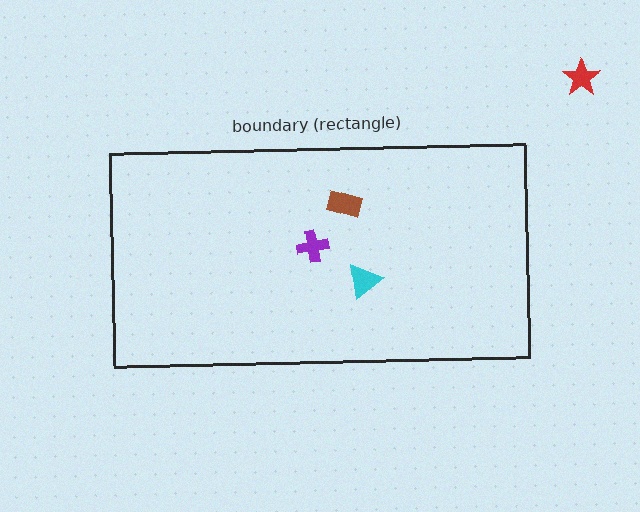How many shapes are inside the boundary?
3 inside, 1 outside.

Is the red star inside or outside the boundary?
Outside.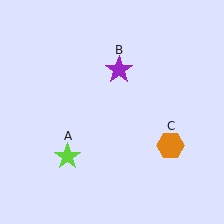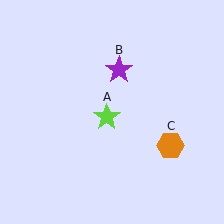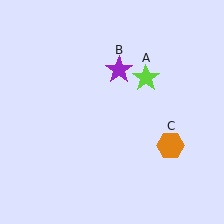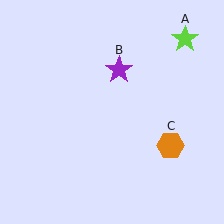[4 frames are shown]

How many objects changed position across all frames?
1 object changed position: lime star (object A).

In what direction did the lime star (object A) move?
The lime star (object A) moved up and to the right.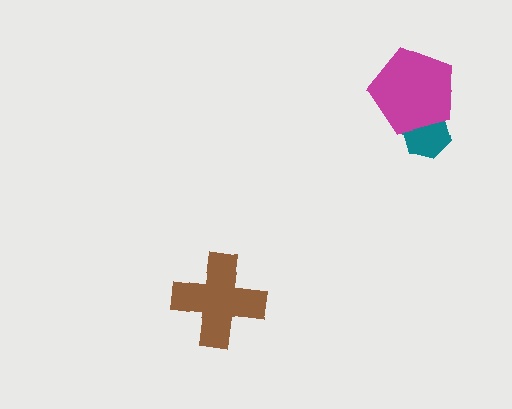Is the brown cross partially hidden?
No, no other shape covers it.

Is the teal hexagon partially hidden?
Yes, it is partially covered by another shape.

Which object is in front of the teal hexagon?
The magenta pentagon is in front of the teal hexagon.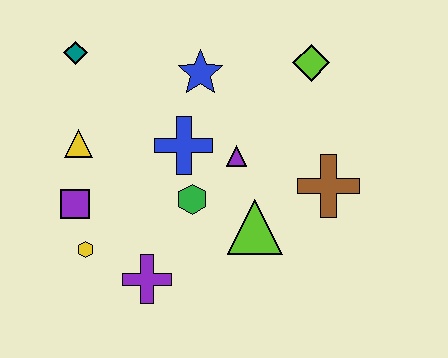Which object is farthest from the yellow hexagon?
The lime diamond is farthest from the yellow hexagon.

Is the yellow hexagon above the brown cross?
No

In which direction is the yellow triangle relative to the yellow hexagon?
The yellow triangle is above the yellow hexagon.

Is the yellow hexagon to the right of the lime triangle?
No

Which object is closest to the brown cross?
The lime triangle is closest to the brown cross.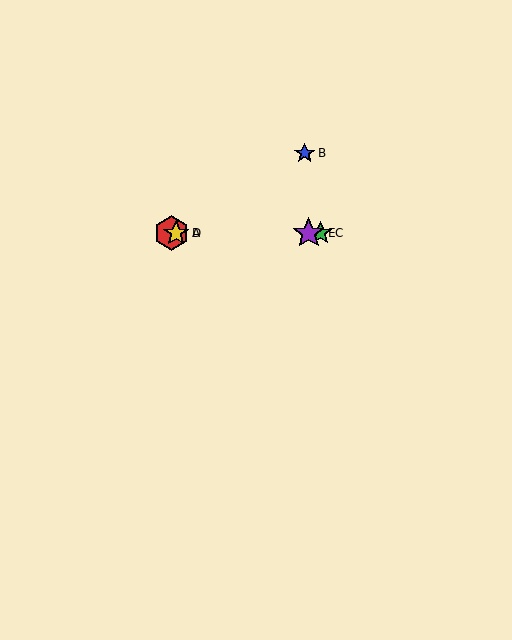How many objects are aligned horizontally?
4 objects (A, C, D, E) are aligned horizontally.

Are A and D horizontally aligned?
Yes, both are at y≈233.